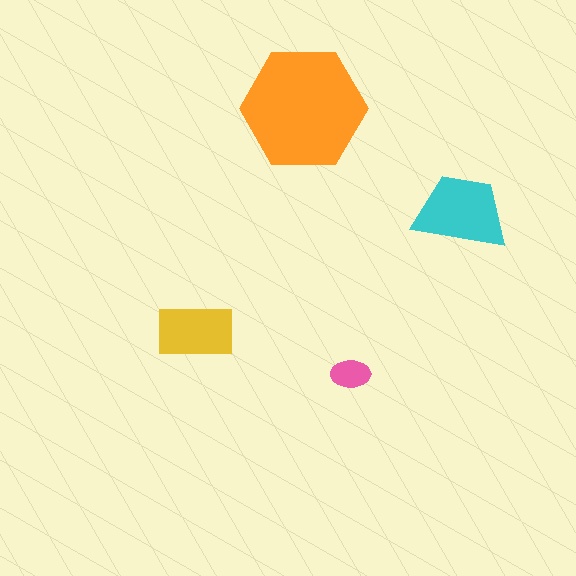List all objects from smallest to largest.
The pink ellipse, the yellow rectangle, the cyan trapezoid, the orange hexagon.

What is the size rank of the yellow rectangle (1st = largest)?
3rd.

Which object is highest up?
The orange hexagon is topmost.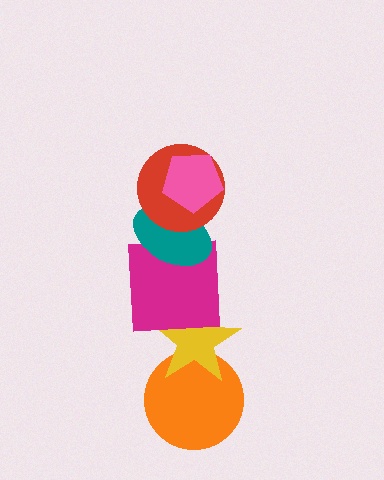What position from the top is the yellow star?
The yellow star is 5th from the top.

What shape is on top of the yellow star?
The magenta square is on top of the yellow star.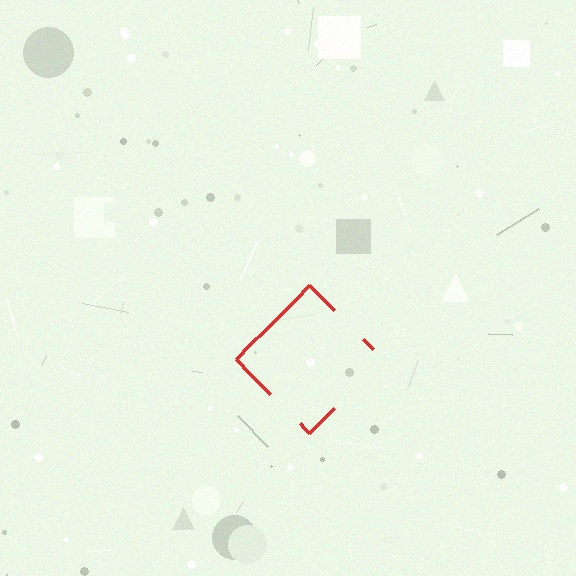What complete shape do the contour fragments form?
The contour fragments form a diamond.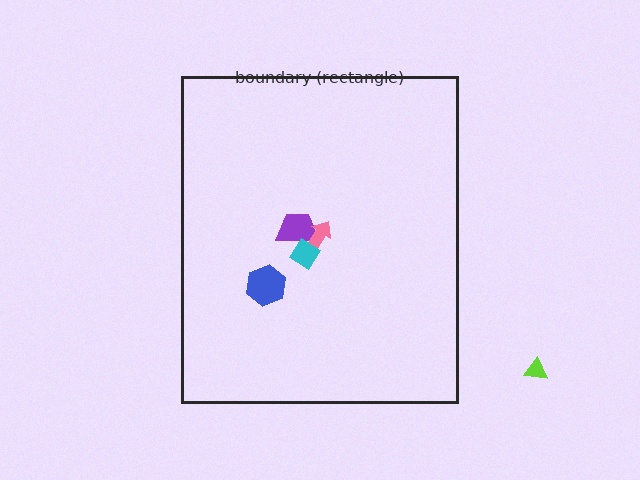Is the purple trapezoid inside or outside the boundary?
Inside.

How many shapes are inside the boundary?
4 inside, 1 outside.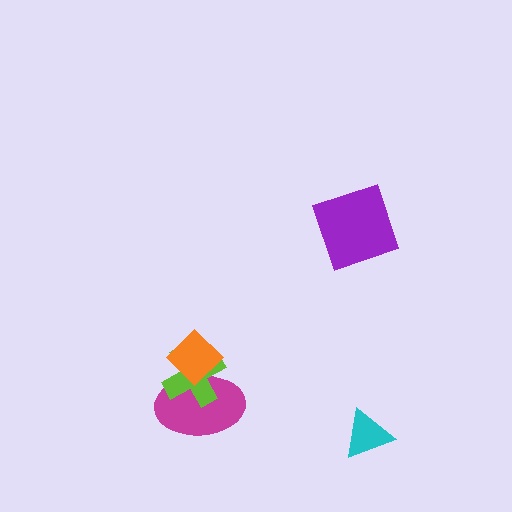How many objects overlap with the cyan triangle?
0 objects overlap with the cyan triangle.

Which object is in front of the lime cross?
The orange diamond is in front of the lime cross.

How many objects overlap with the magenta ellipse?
2 objects overlap with the magenta ellipse.